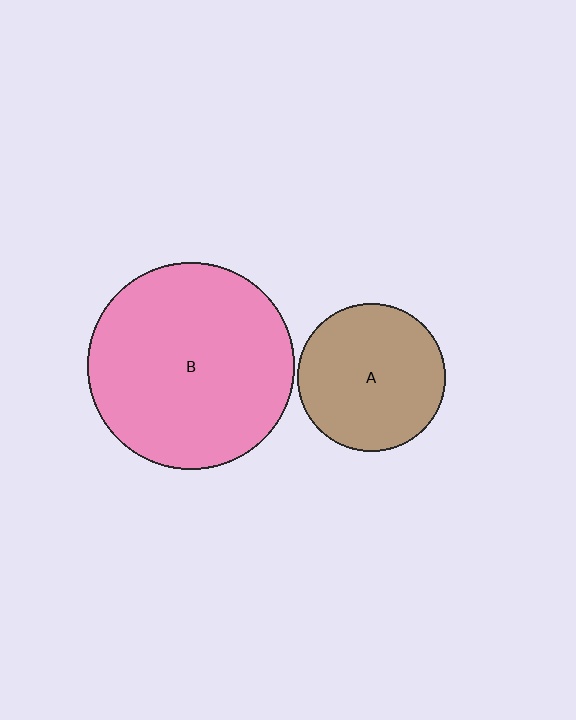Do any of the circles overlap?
No, none of the circles overlap.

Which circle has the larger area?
Circle B (pink).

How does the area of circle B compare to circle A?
Approximately 2.0 times.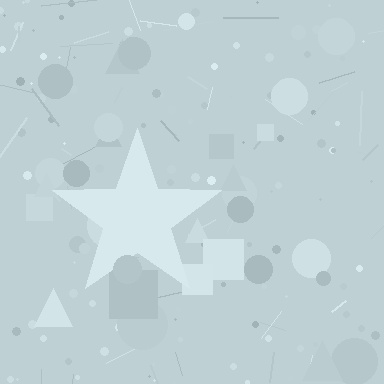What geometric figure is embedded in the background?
A star is embedded in the background.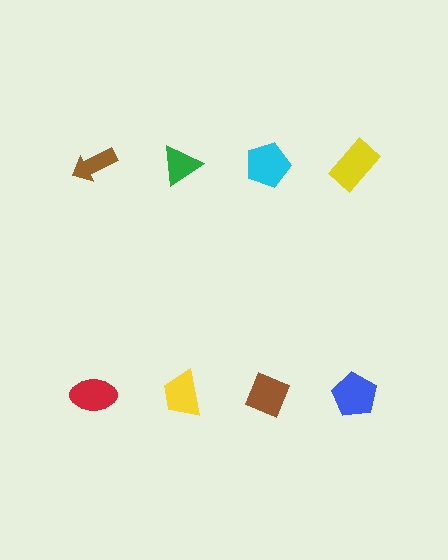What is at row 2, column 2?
A yellow trapezoid.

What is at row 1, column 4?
A yellow rectangle.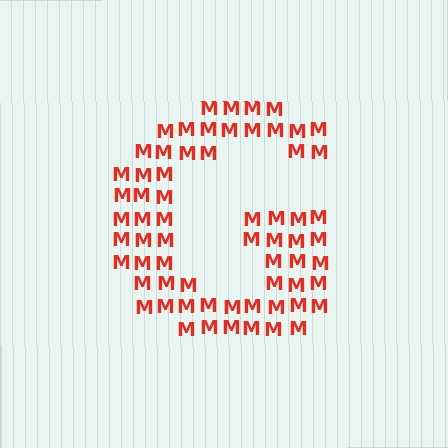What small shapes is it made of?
It is made of small letter M's.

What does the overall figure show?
The overall figure shows the letter G.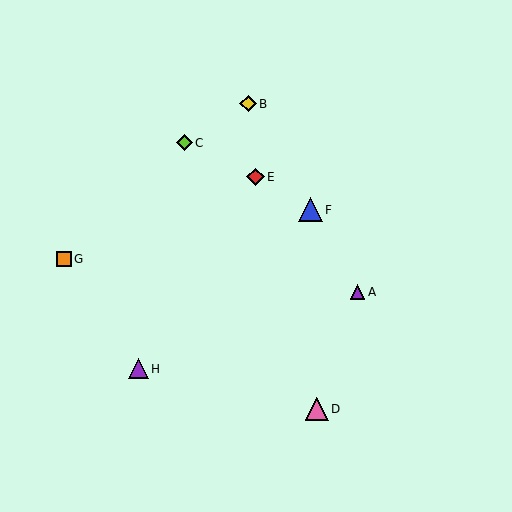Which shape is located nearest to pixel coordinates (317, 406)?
The pink triangle (labeled D) at (317, 409) is nearest to that location.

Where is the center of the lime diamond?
The center of the lime diamond is at (185, 143).